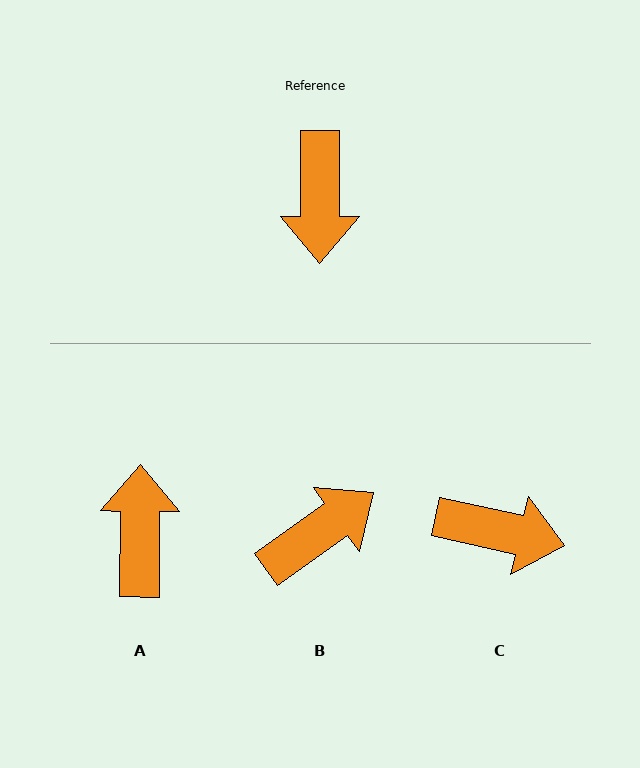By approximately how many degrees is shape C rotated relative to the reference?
Approximately 77 degrees counter-clockwise.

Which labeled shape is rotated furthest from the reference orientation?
A, about 180 degrees away.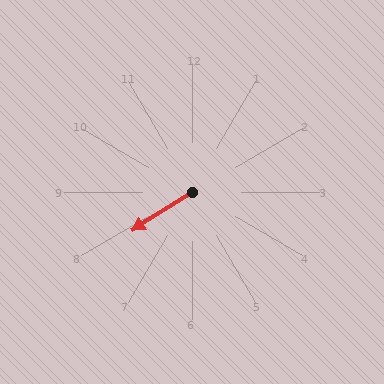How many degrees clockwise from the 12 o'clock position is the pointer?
Approximately 237 degrees.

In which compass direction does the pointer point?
Southwest.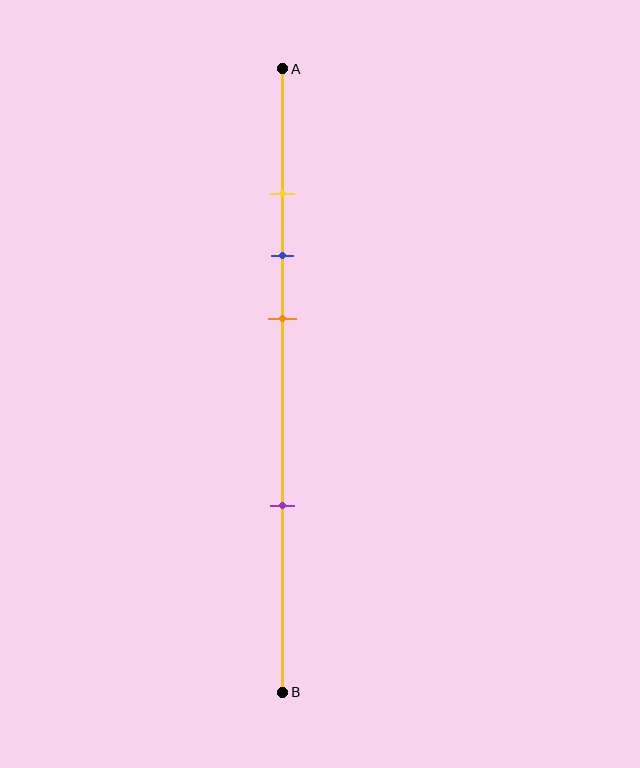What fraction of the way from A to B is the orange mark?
The orange mark is approximately 40% (0.4) of the way from A to B.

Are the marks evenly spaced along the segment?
No, the marks are not evenly spaced.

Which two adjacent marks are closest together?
The yellow and blue marks are the closest adjacent pair.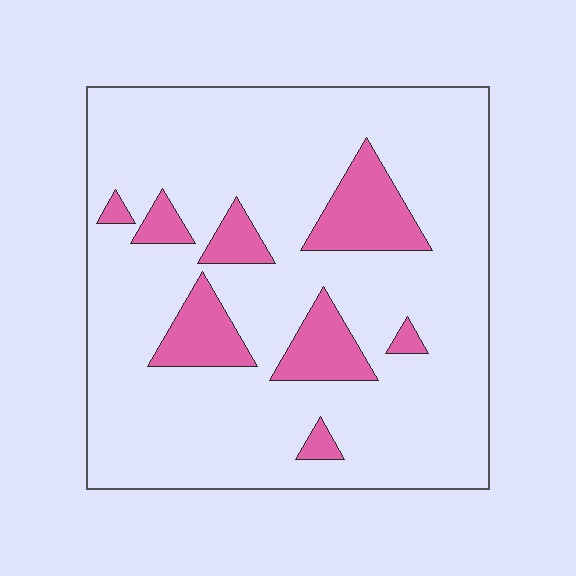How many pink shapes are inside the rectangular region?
8.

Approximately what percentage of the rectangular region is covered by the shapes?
Approximately 15%.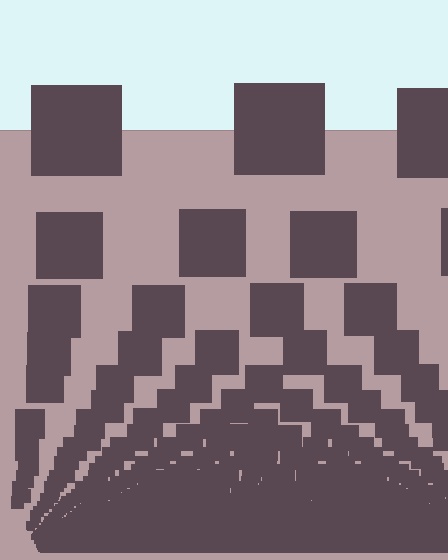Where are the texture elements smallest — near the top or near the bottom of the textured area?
Near the bottom.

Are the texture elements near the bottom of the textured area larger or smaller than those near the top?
Smaller. The gradient is inverted — elements near the bottom are smaller and denser.